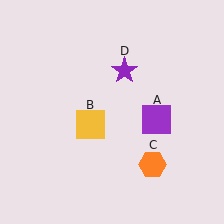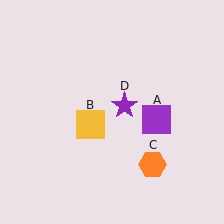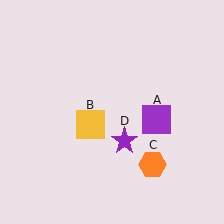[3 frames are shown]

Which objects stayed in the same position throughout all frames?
Purple square (object A) and yellow square (object B) and orange hexagon (object C) remained stationary.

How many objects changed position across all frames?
1 object changed position: purple star (object D).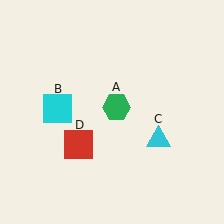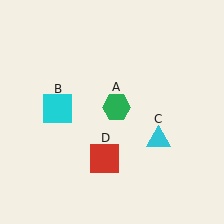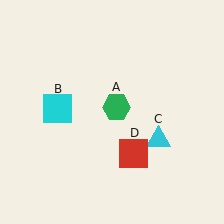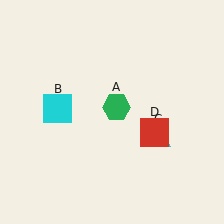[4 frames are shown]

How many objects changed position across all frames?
1 object changed position: red square (object D).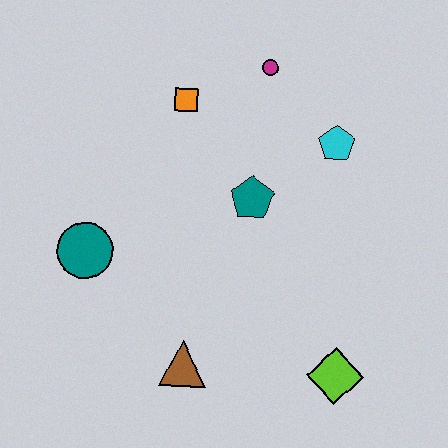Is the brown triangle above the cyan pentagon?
No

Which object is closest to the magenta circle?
The orange square is closest to the magenta circle.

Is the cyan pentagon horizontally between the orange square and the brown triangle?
No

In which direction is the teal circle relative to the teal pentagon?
The teal circle is to the left of the teal pentagon.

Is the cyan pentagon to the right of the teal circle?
Yes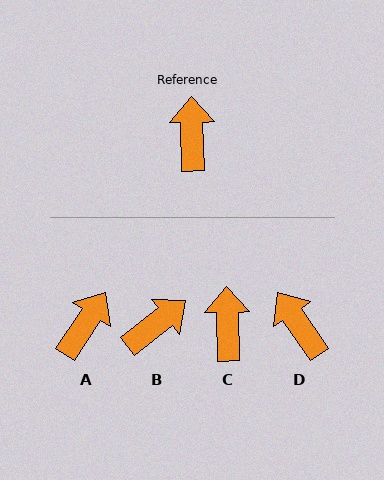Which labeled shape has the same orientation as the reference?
C.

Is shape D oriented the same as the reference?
No, it is off by about 33 degrees.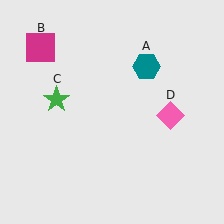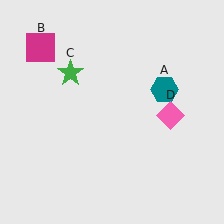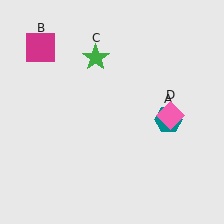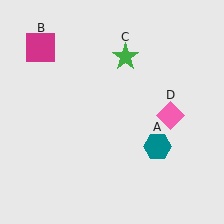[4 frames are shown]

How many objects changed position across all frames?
2 objects changed position: teal hexagon (object A), green star (object C).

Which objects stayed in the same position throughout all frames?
Magenta square (object B) and pink diamond (object D) remained stationary.